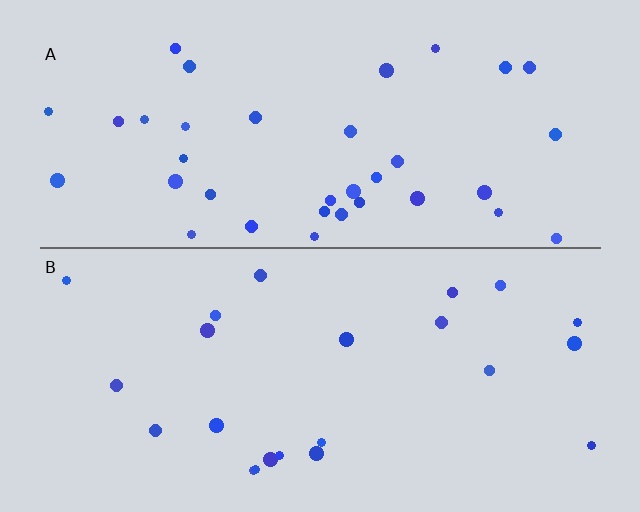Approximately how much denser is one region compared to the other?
Approximately 1.6× — region A over region B.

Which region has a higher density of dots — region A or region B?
A (the top).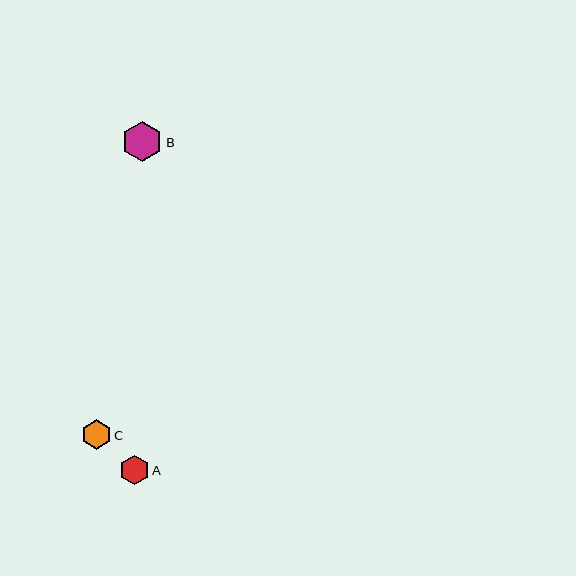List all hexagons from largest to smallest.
From largest to smallest: B, C, A.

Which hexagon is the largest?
Hexagon B is the largest with a size of approximately 40 pixels.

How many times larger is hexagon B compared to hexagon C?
Hexagon B is approximately 1.4 times the size of hexagon C.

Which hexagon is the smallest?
Hexagon A is the smallest with a size of approximately 29 pixels.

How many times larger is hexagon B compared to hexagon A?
Hexagon B is approximately 1.4 times the size of hexagon A.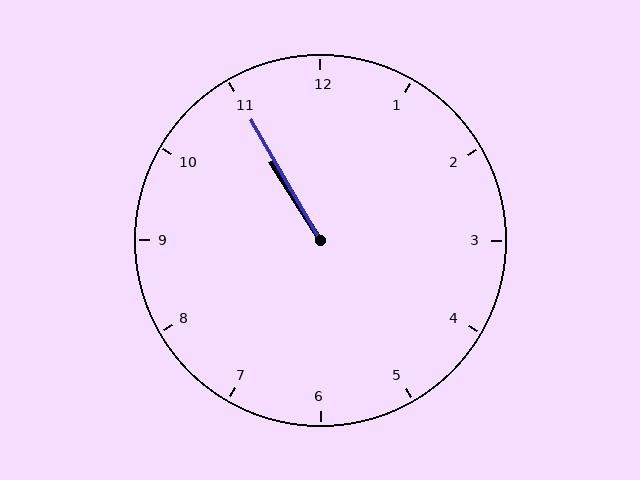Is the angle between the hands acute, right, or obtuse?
It is acute.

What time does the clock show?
10:55.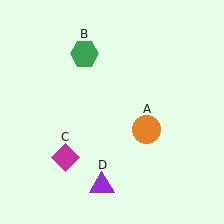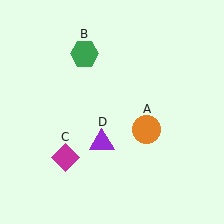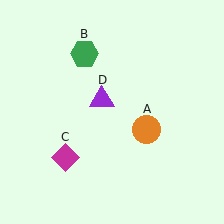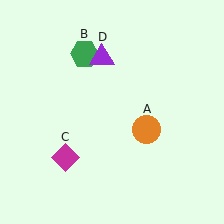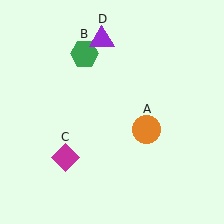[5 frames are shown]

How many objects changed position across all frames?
1 object changed position: purple triangle (object D).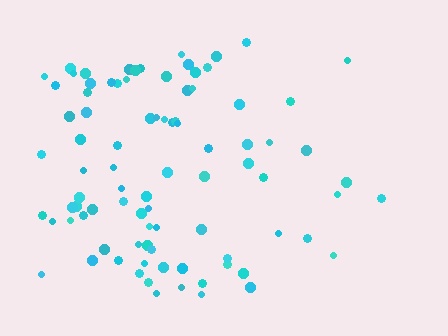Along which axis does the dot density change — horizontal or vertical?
Horizontal.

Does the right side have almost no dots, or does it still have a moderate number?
Still a moderate number, just noticeably fewer than the left.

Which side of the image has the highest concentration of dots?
The left.